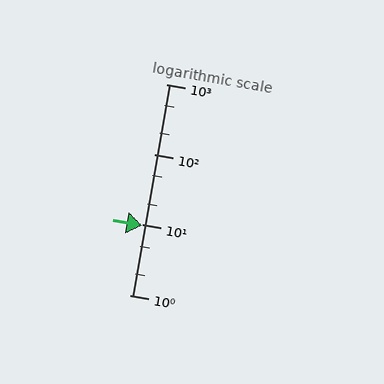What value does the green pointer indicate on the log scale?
The pointer indicates approximately 9.8.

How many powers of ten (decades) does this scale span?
The scale spans 3 decades, from 1 to 1000.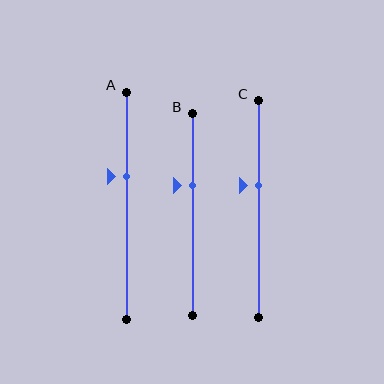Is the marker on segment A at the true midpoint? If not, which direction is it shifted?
No, the marker on segment A is shifted upward by about 13% of the segment length.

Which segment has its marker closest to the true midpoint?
Segment C has its marker closest to the true midpoint.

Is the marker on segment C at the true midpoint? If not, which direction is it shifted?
No, the marker on segment C is shifted upward by about 11% of the segment length.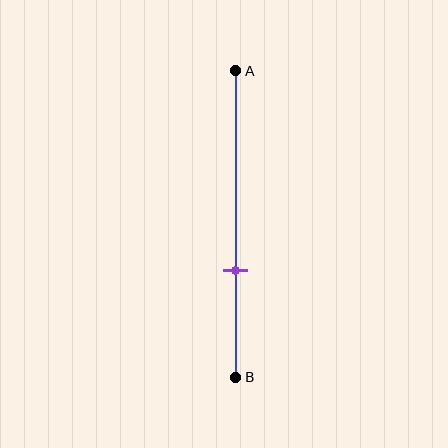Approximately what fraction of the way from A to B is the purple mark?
The purple mark is approximately 65% of the way from A to B.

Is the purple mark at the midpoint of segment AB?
No, the mark is at about 65% from A, not at the 50% midpoint.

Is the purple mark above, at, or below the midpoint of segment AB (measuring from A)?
The purple mark is below the midpoint of segment AB.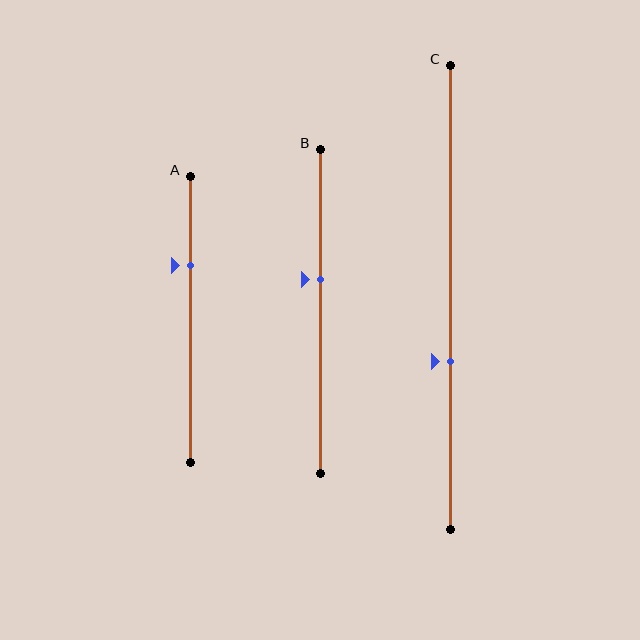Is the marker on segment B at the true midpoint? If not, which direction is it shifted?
No, the marker on segment B is shifted upward by about 10% of the segment length.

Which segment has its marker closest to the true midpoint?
Segment B has its marker closest to the true midpoint.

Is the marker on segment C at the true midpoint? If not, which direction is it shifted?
No, the marker on segment C is shifted downward by about 14% of the segment length.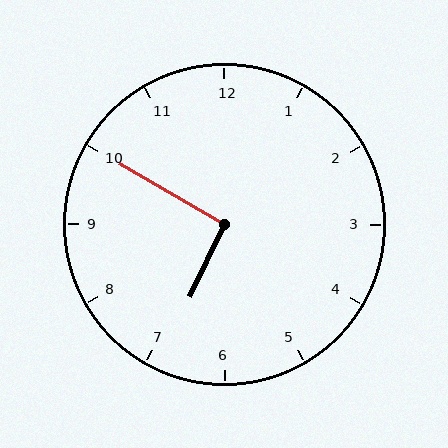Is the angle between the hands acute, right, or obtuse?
It is right.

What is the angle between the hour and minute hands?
Approximately 95 degrees.